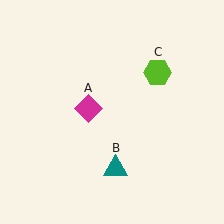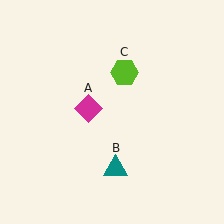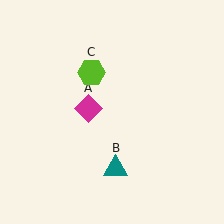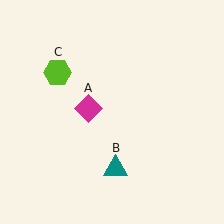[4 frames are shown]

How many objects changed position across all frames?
1 object changed position: lime hexagon (object C).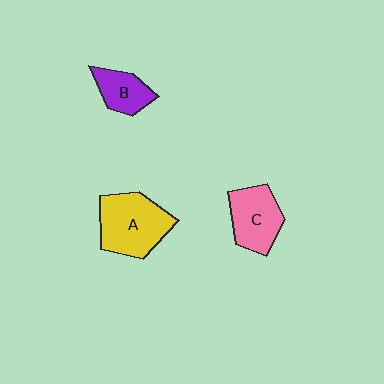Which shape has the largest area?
Shape A (yellow).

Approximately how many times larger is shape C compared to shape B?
Approximately 1.4 times.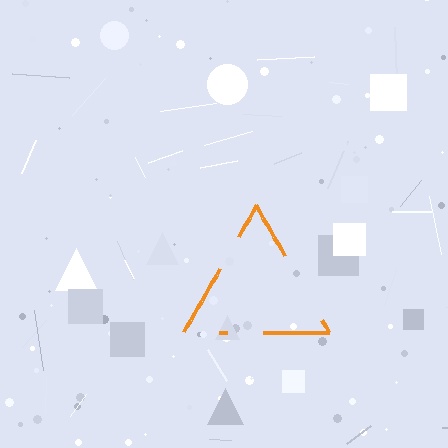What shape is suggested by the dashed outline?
The dashed outline suggests a triangle.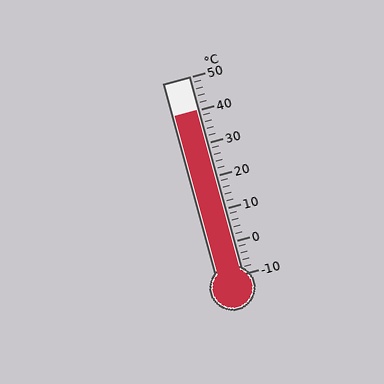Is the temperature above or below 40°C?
The temperature is at 40°C.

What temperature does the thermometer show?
The thermometer shows approximately 40°C.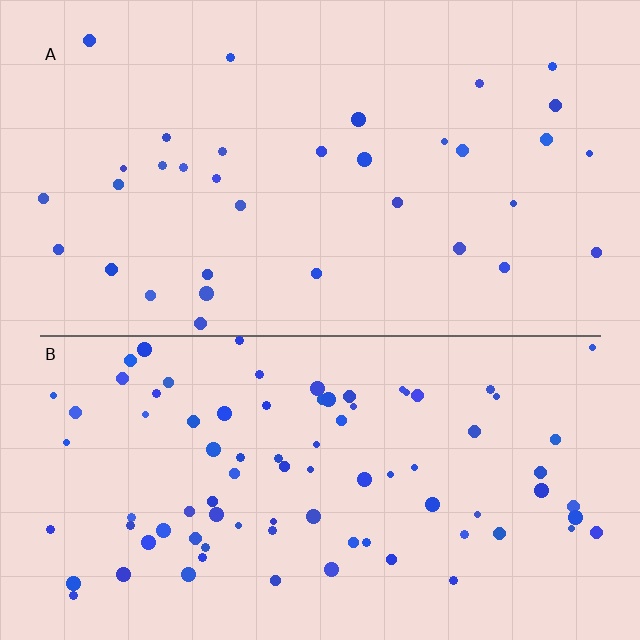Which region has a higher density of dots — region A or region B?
B (the bottom).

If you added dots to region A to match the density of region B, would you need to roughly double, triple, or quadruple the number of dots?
Approximately double.